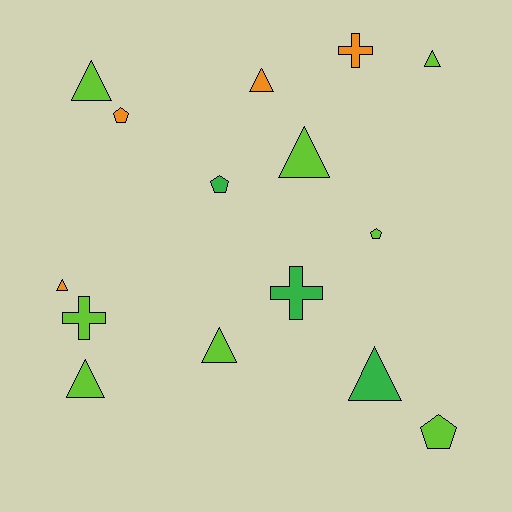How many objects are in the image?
There are 15 objects.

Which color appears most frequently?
Lime, with 8 objects.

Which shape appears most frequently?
Triangle, with 8 objects.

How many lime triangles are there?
There are 5 lime triangles.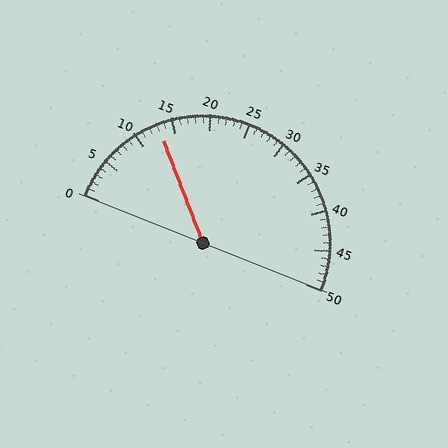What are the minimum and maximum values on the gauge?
The gauge ranges from 0 to 50.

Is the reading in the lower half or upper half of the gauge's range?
The reading is in the lower half of the range (0 to 50).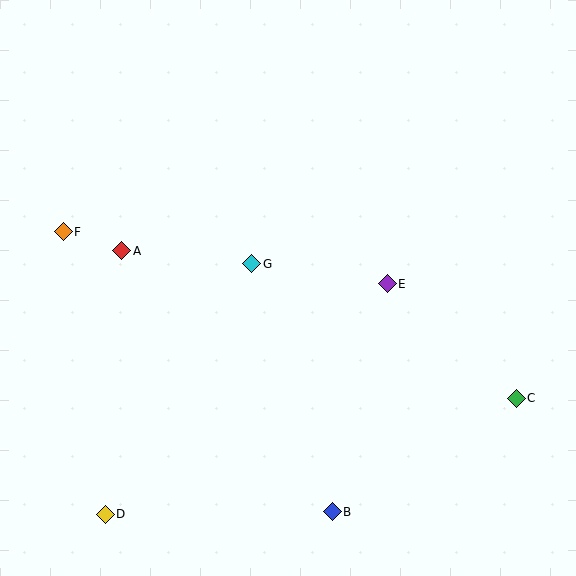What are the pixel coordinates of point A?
Point A is at (122, 251).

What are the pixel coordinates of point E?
Point E is at (387, 284).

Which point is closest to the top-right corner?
Point E is closest to the top-right corner.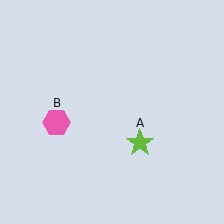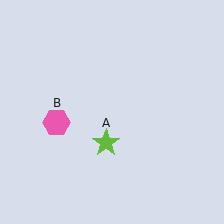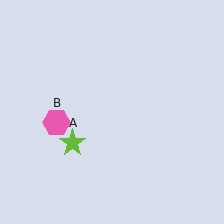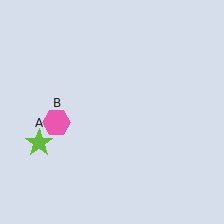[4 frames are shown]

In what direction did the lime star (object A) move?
The lime star (object A) moved left.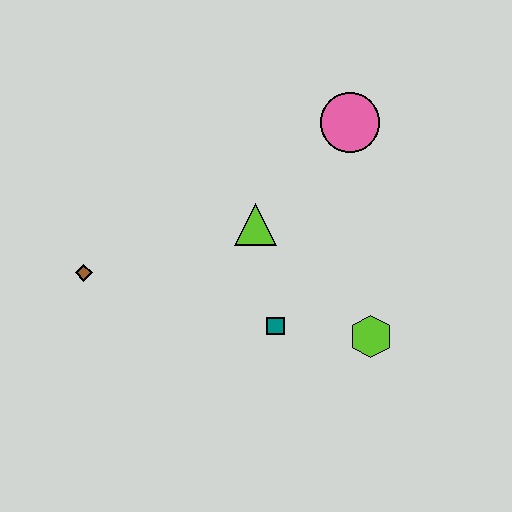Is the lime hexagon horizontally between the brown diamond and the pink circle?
No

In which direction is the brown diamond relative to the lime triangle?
The brown diamond is to the left of the lime triangle.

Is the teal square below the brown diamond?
Yes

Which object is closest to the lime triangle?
The teal square is closest to the lime triangle.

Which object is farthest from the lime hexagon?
The brown diamond is farthest from the lime hexagon.